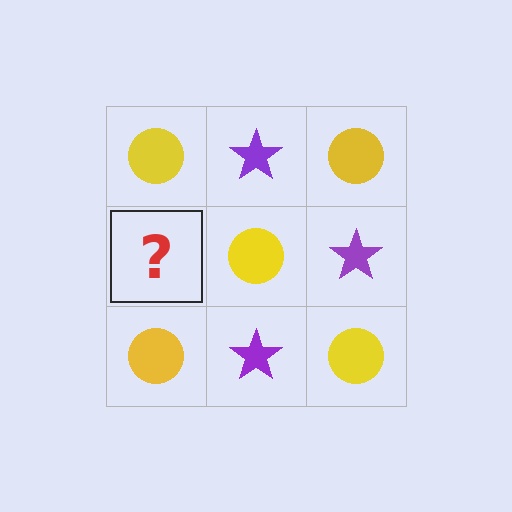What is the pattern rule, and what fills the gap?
The rule is that it alternates yellow circle and purple star in a checkerboard pattern. The gap should be filled with a purple star.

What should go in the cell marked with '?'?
The missing cell should contain a purple star.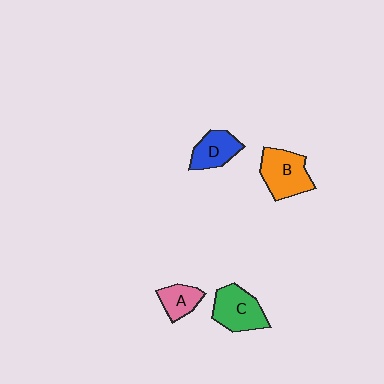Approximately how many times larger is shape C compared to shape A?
Approximately 1.6 times.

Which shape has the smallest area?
Shape A (pink).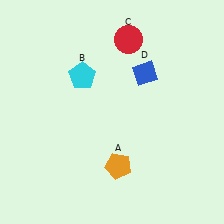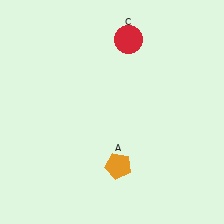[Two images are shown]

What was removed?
The cyan pentagon (B), the blue diamond (D) were removed in Image 2.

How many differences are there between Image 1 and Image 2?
There are 2 differences between the two images.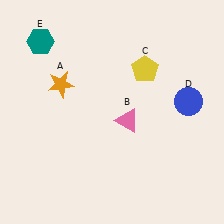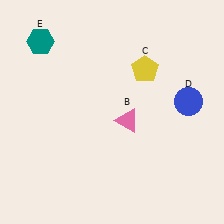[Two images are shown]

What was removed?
The orange star (A) was removed in Image 2.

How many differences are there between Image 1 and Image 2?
There is 1 difference between the two images.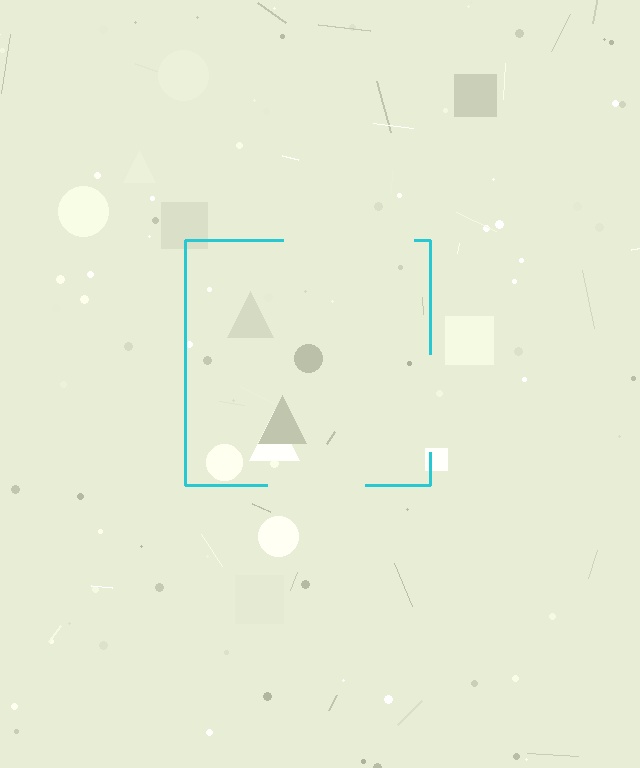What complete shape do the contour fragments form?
The contour fragments form a square.